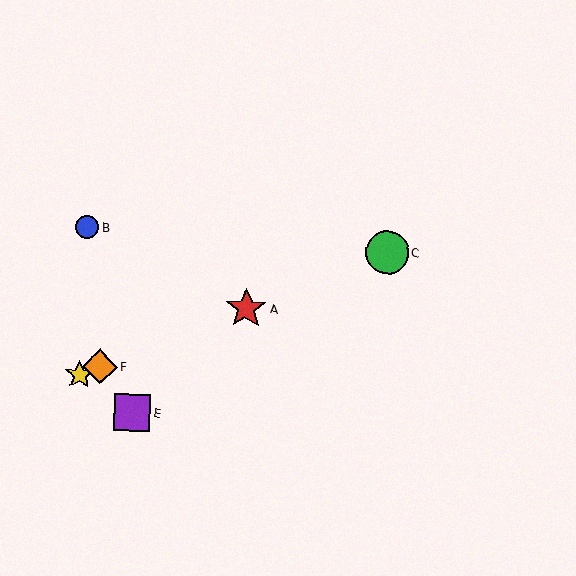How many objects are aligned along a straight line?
4 objects (A, C, D, F) are aligned along a straight line.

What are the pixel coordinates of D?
Object D is at (80, 375).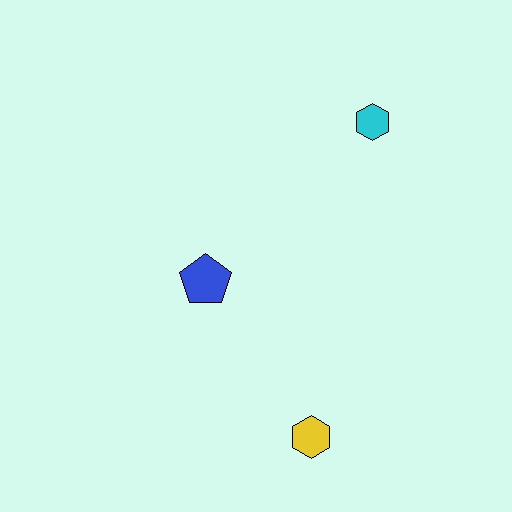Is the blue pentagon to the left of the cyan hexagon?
Yes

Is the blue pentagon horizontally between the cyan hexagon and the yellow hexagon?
No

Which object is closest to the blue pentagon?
The yellow hexagon is closest to the blue pentagon.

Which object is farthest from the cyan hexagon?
The yellow hexagon is farthest from the cyan hexagon.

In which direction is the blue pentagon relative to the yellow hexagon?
The blue pentagon is above the yellow hexagon.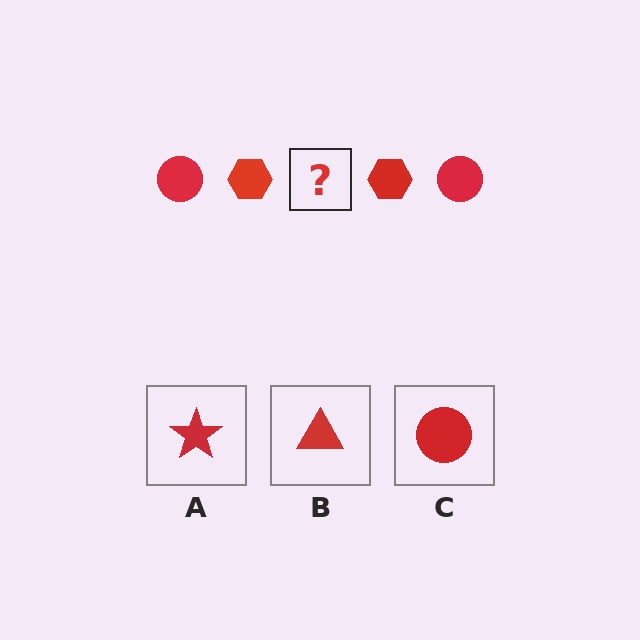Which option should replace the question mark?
Option C.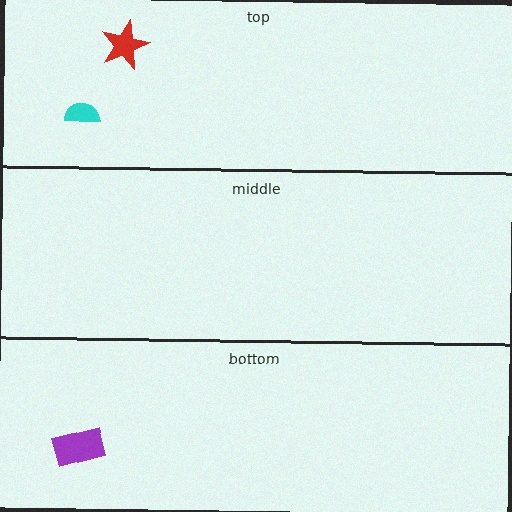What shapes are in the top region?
The cyan semicircle, the red star.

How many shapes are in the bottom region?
1.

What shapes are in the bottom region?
The purple rectangle.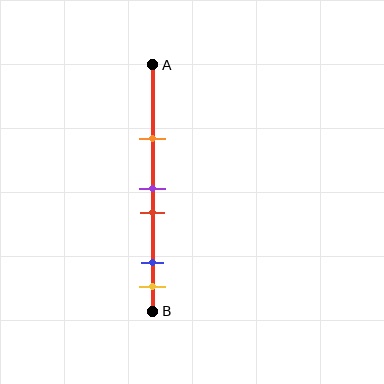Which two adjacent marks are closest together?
The purple and red marks are the closest adjacent pair.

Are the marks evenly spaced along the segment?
No, the marks are not evenly spaced.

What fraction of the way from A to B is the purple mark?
The purple mark is approximately 50% (0.5) of the way from A to B.